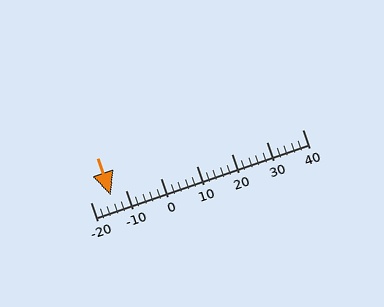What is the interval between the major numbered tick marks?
The major tick marks are spaced 10 units apart.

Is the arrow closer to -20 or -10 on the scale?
The arrow is closer to -10.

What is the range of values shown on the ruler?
The ruler shows values from -20 to 40.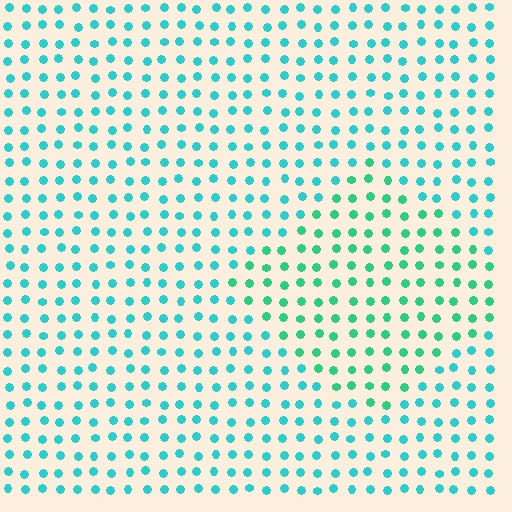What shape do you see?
I see a diamond.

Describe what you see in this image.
The image is filled with small cyan elements in a uniform arrangement. A diamond-shaped region is visible where the elements are tinted to a slightly different hue, forming a subtle color boundary.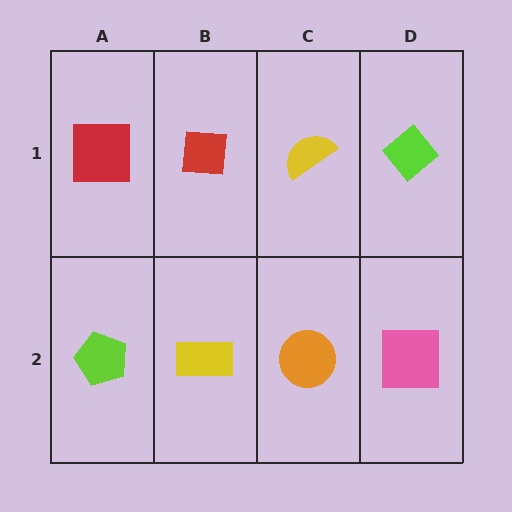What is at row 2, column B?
A yellow rectangle.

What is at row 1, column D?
A lime diamond.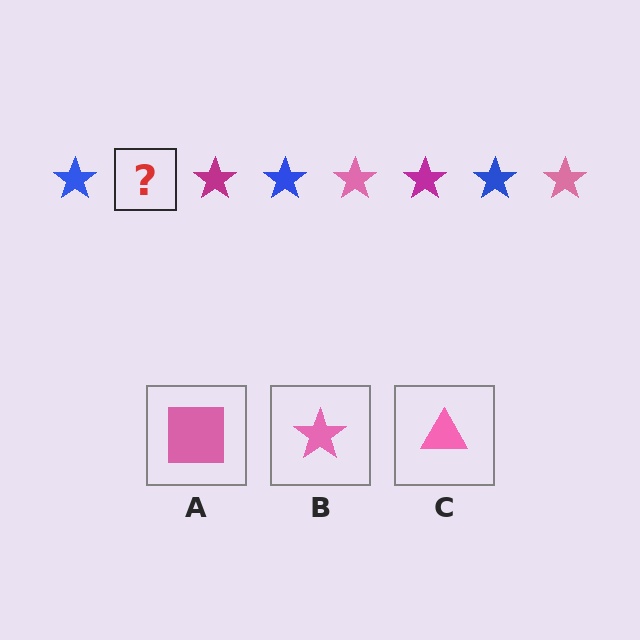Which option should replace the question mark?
Option B.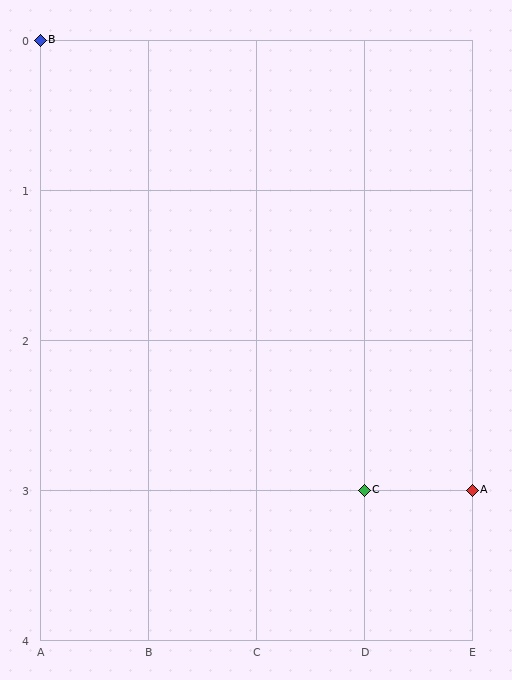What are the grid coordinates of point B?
Point B is at grid coordinates (A, 0).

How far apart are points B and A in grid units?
Points B and A are 4 columns and 3 rows apart (about 5.0 grid units diagonally).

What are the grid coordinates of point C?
Point C is at grid coordinates (D, 3).